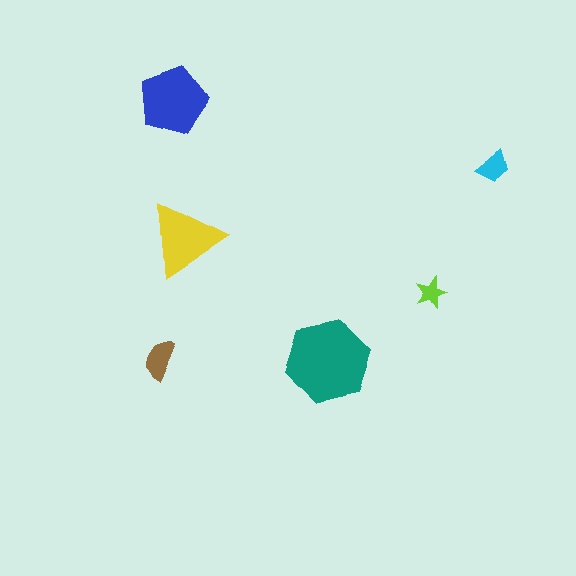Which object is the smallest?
The lime star.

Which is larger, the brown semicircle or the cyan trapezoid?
The brown semicircle.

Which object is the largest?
The teal hexagon.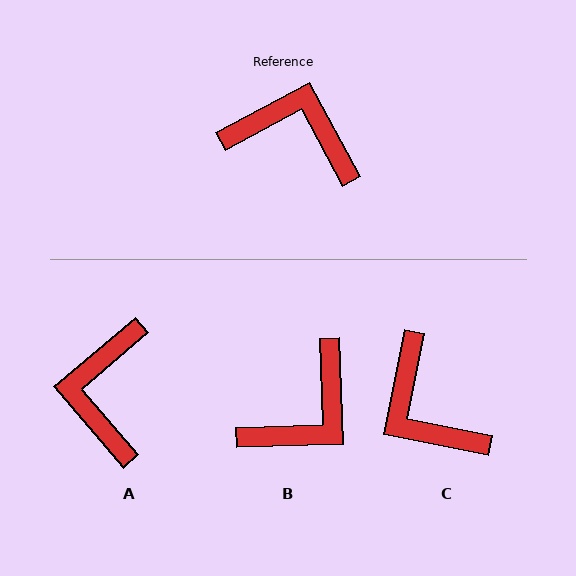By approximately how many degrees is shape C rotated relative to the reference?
Approximately 141 degrees counter-clockwise.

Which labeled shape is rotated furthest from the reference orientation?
C, about 141 degrees away.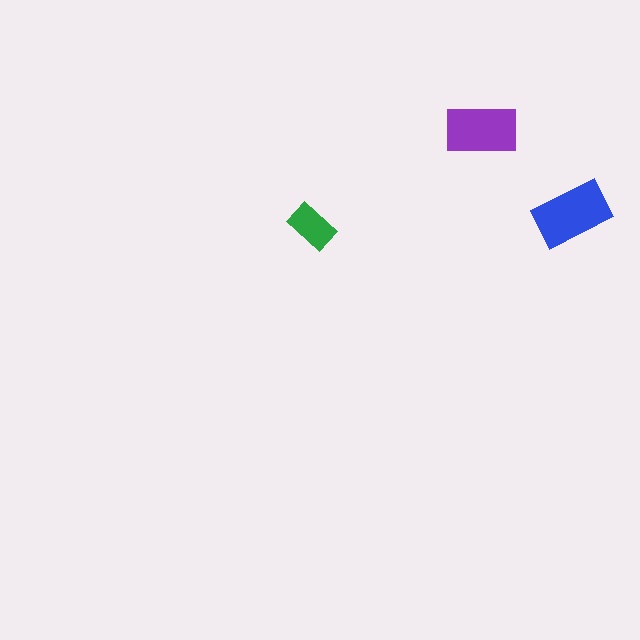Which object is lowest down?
The green rectangle is bottommost.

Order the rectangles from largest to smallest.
the blue one, the purple one, the green one.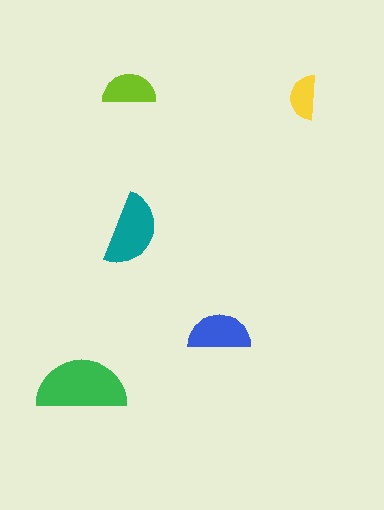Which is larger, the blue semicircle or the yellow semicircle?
The blue one.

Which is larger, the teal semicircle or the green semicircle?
The green one.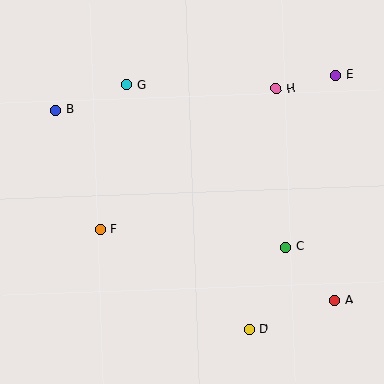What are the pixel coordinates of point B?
Point B is at (56, 110).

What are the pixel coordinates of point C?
Point C is at (286, 247).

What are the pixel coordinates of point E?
Point E is at (336, 75).